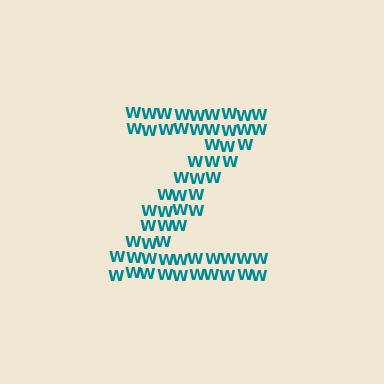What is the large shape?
The large shape is the letter Z.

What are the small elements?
The small elements are letter W's.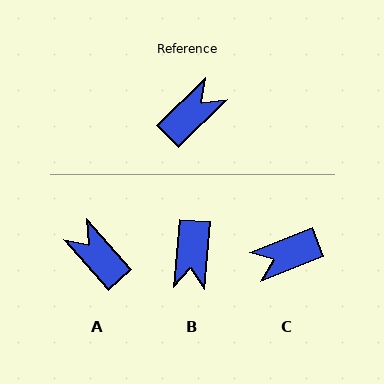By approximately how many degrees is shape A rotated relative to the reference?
Approximately 87 degrees counter-clockwise.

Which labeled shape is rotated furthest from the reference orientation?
C, about 157 degrees away.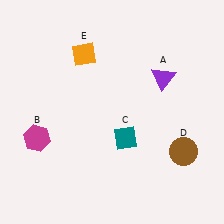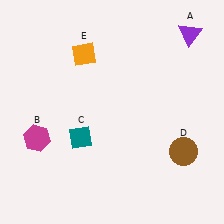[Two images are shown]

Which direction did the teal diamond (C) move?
The teal diamond (C) moved left.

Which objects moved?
The objects that moved are: the purple triangle (A), the teal diamond (C).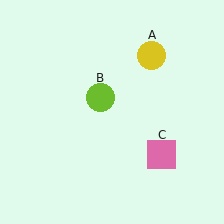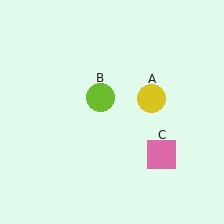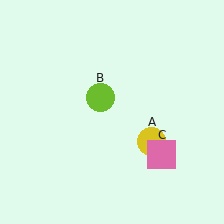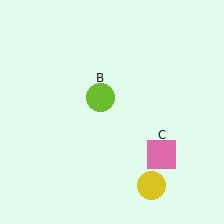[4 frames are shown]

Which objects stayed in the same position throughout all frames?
Lime circle (object B) and pink square (object C) remained stationary.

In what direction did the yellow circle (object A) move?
The yellow circle (object A) moved down.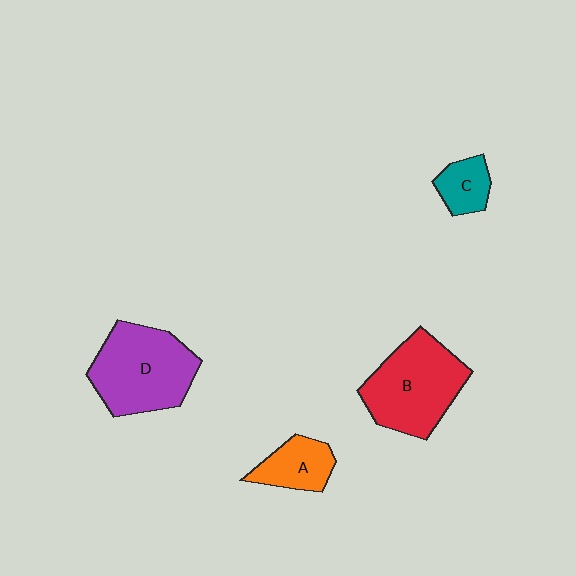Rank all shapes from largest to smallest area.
From largest to smallest: D (purple), B (red), A (orange), C (teal).